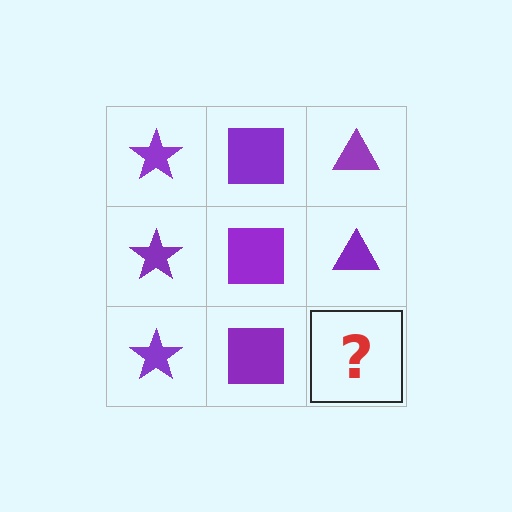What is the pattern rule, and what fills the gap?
The rule is that each column has a consistent shape. The gap should be filled with a purple triangle.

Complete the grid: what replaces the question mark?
The question mark should be replaced with a purple triangle.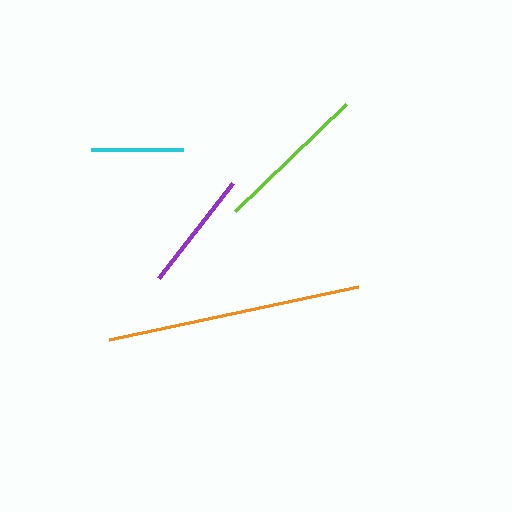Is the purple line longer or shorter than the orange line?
The orange line is longer than the purple line.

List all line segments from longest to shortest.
From longest to shortest: orange, lime, purple, cyan.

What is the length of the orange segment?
The orange segment is approximately 255 pixels long.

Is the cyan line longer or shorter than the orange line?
The orange line is longer than the cyan line.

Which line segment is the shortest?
The cyan line is the shortest at approximately 92 pixels.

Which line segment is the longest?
The orange line is the longest at approximately 255 pixels.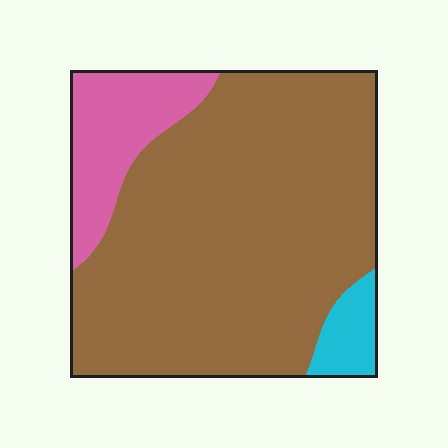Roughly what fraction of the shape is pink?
Pink covers 15% of the shape.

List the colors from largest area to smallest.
From largest to smallest: brown, pink, cyan.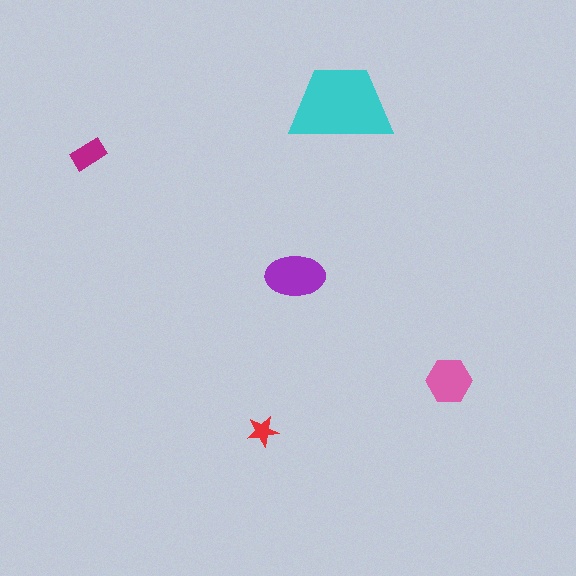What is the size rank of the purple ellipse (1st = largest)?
2nd.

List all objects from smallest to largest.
The red star, the magenta rectangle, the pink hexagon, the purple ellipse, the cyan trapezoid.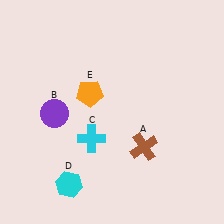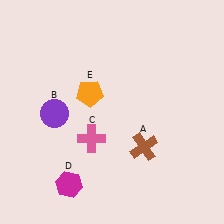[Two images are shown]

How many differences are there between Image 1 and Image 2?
There are 2 differences between the two images.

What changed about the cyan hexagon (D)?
In Image 1, D is cyan. In Image 2, it changed to magenta.